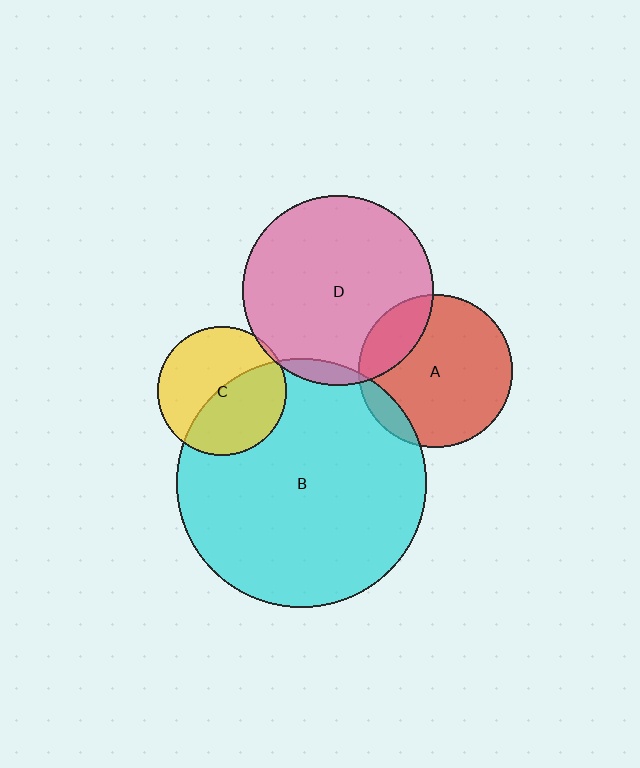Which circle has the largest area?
Circle B (cyan).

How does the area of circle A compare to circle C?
Approximately 1.4 times.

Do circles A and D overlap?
Yes.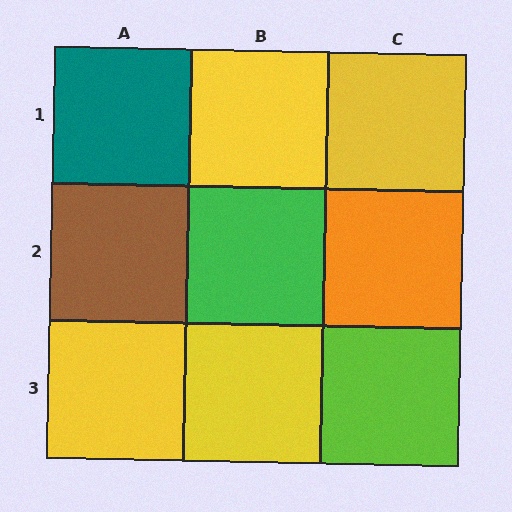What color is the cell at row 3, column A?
Yellow.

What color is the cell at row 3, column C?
Lime.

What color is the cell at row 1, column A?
Teal.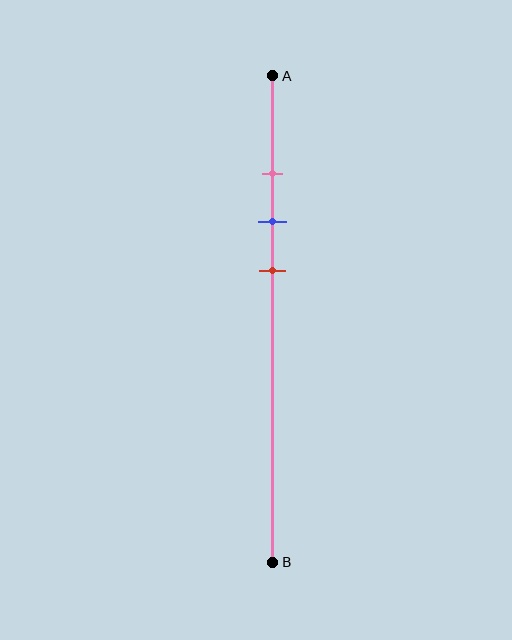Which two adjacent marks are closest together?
The pink and blue marks are the closest adjacent pair.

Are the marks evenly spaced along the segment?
Yes, the marks are approximately evenly spaced.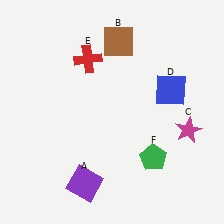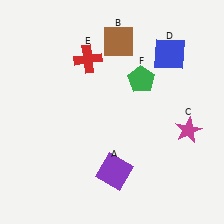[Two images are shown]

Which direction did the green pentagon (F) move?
The green pentagon (F) moved up.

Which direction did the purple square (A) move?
The purple square (A) moved right.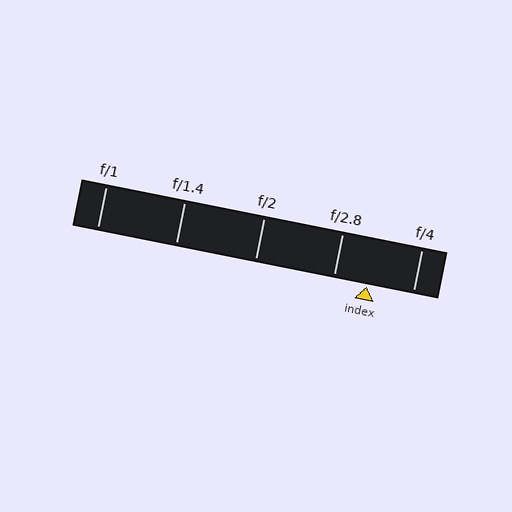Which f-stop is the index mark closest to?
The index mark is closest to f/2.8.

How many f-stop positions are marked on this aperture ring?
There are 5 f-stop positions marked.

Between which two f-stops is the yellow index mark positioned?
The index mark is between f/2.8 and f/4.